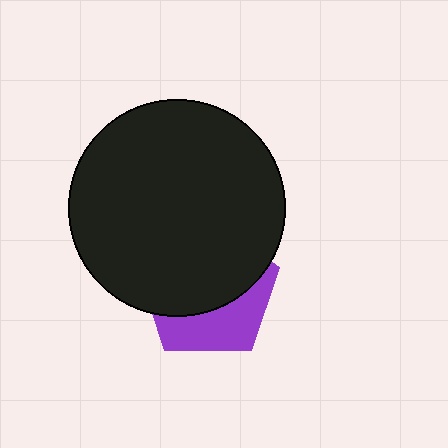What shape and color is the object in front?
The object in front is a black circle.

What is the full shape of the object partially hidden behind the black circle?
The partially hidden object is a purple pentagon.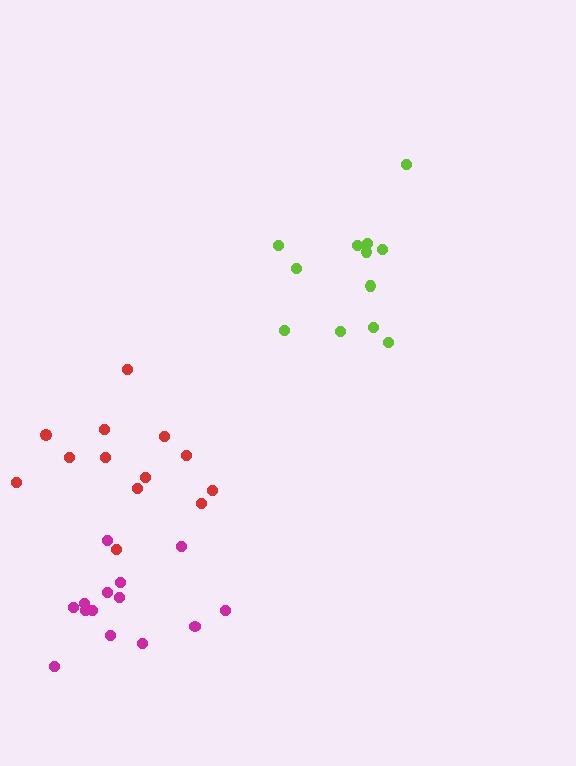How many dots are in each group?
Group 1: 13 dots, Group 2: 12 dots, Group 3: 14 dots (39 total).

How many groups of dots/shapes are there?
There are 3 groups.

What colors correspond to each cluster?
The clusters are colored: red, lime, magenta.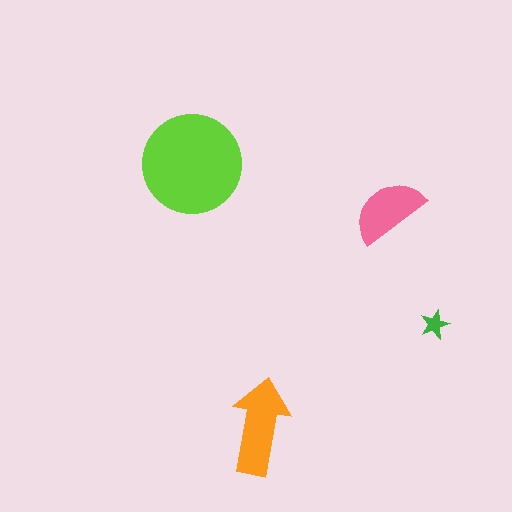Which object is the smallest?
The green star.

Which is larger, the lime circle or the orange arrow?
The lime circle.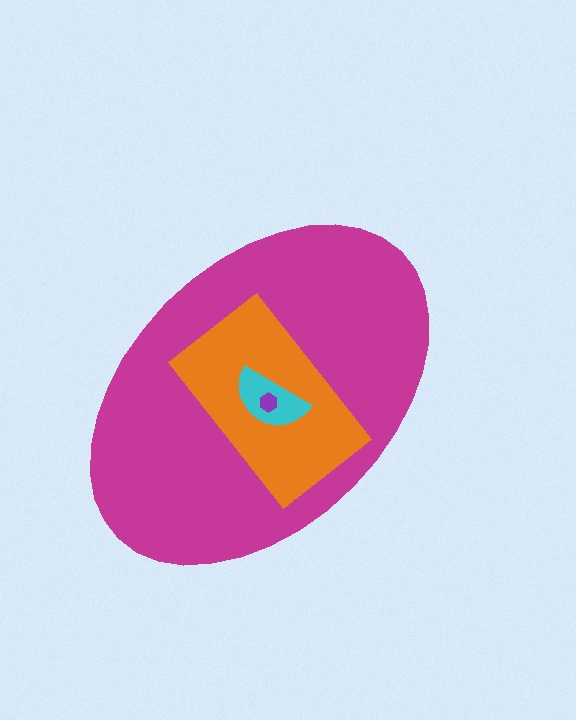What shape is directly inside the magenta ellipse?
The orange rectangle.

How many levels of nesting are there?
4.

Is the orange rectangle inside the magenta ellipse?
Yes.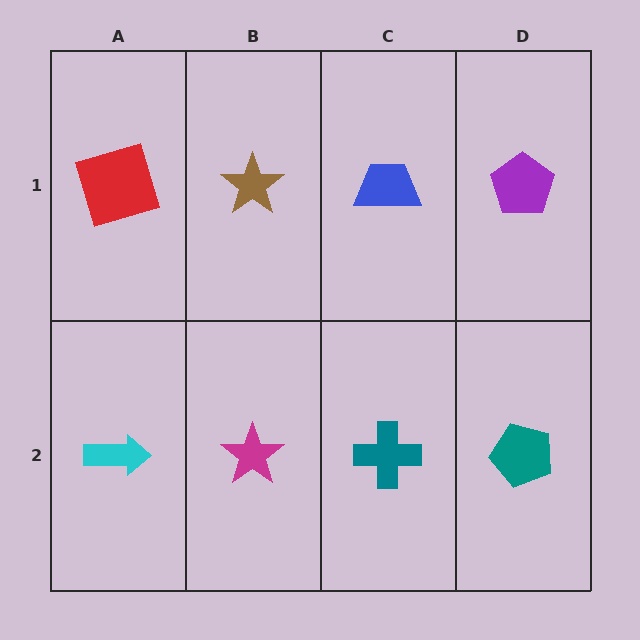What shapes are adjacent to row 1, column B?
A magenta star (row 2, column B), a red square (row 1, column A), a blue trapezoid (row 1, column C).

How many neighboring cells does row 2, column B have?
3.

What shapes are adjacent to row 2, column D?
A purple pentagon (row 1, column D), a teal cross (row 2, column C).